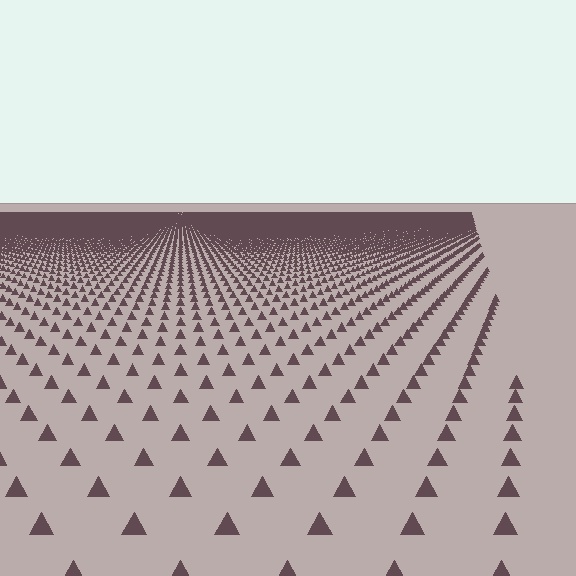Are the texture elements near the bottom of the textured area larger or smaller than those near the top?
Larger. Near the bottom, elements are closer to the viewer and appear at a bigger on-screen size.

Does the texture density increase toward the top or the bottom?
Density increases toward the top.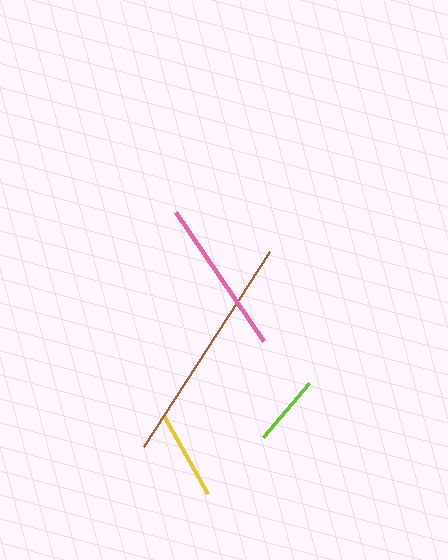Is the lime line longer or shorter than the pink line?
The pink line is longer than the lime line.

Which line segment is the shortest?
The lime line is the shortest at approximately 71 pixels.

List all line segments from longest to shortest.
From longest to shortest: brown, pink, yellow, lime.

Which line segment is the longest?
The brown line is the longest at approximately 232 pixels.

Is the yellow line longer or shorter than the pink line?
The pink line is longer than the yellow line.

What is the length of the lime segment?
The lime segment is approximately 71 pixels long.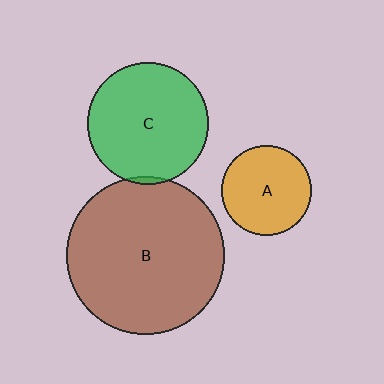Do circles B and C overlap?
Yes.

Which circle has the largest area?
Circle B (brown).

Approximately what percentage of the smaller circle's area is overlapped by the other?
Approximately 5%.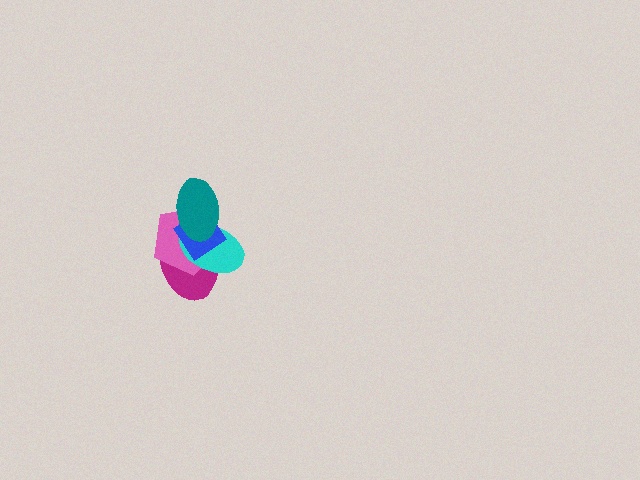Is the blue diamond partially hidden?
Yes, it is partially covered by another shape.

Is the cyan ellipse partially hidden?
Yes, it is partially covered by another shape.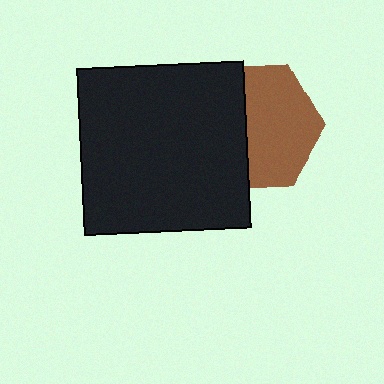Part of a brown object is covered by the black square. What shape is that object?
It is a hexagon.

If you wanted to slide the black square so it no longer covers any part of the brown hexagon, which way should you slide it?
Slide it left — that is the most direct way to separate the two shapes.